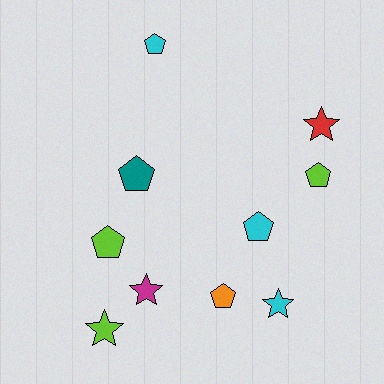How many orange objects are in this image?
There is 1 orange object.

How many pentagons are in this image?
There are 6 pentagons.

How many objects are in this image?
There are 10 objects.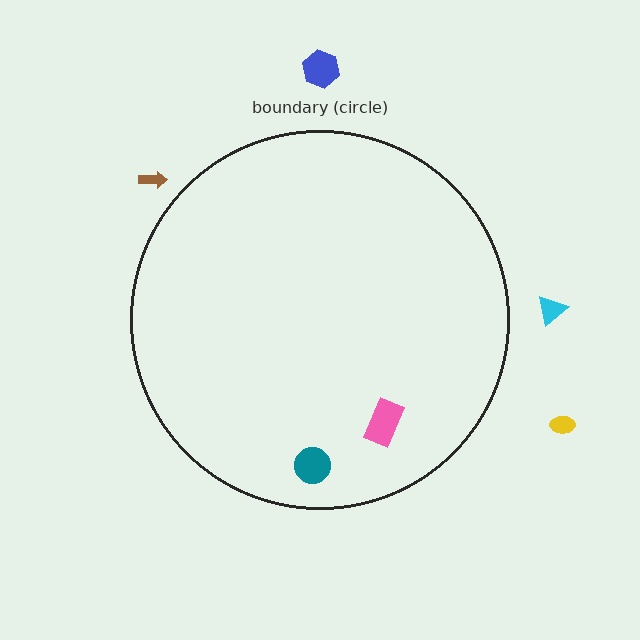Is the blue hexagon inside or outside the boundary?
Outside.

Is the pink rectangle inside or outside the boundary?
Inside.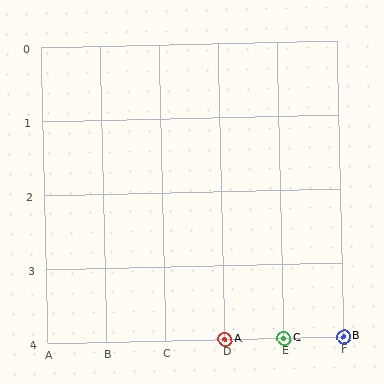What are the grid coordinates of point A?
Point A is at grid coordinates (D, 4).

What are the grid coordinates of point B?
Point B is at grid coordinates (F, 4).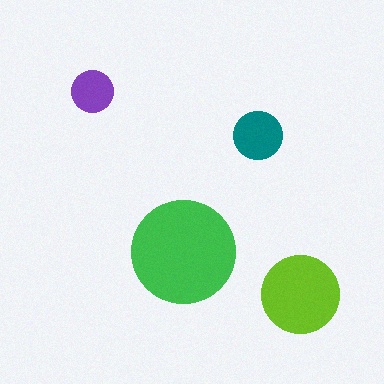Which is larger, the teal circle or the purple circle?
The teal one.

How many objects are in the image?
There are 4 objects in the image.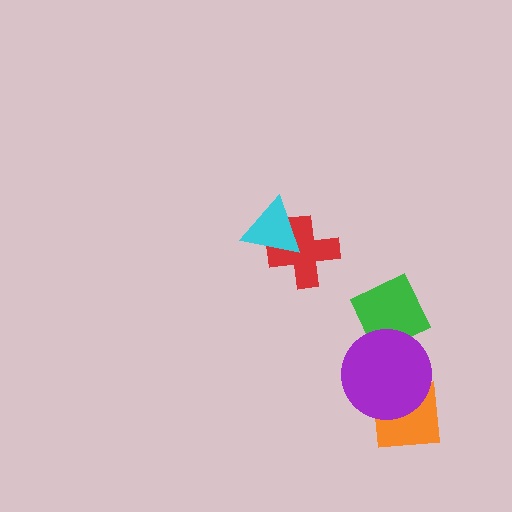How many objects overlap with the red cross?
1 object overlaps with the red cross.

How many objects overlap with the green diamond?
1 object overlaps with the green diamond.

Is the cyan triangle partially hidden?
No, no other shape covers it.